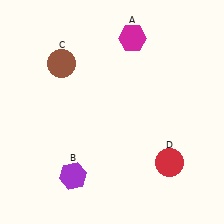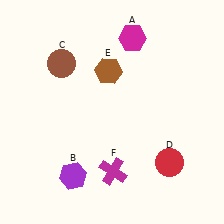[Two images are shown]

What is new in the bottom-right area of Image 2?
A magenta cross (F) was added in the bottom-right area of Image 2.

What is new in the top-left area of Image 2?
A brown hexagon (E) was added in the top-left area of Image 2.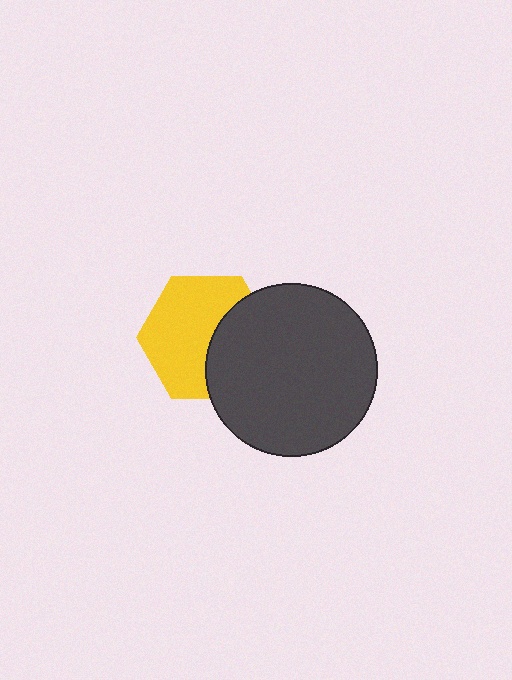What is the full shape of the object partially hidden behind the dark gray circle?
The partially hidden object is a yellow hexagon.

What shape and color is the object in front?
The object in front is a dark gray circle.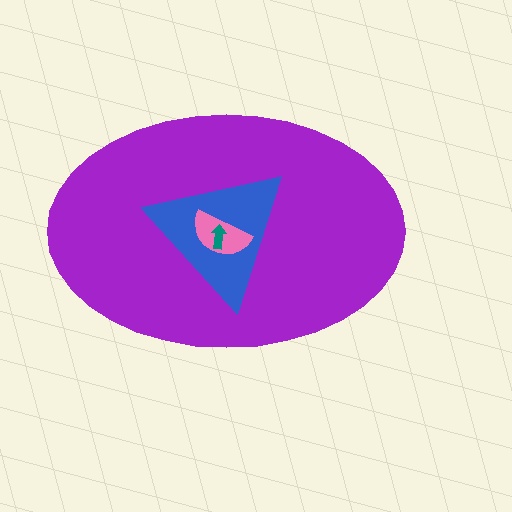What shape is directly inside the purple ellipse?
The blue triangle.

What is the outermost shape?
The purple ellipse.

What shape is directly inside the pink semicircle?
The teal arrow.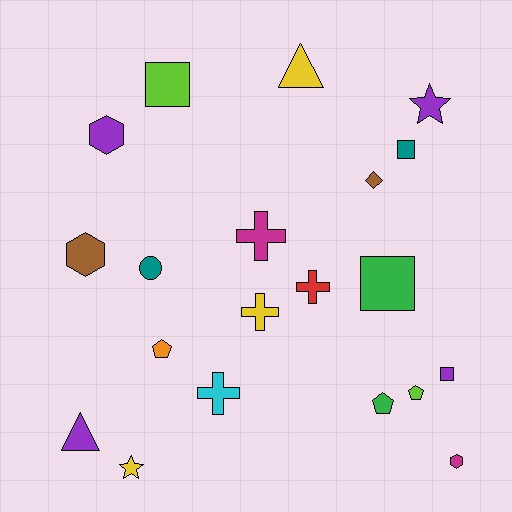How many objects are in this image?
There are 20 objects.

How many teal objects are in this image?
There are 2 teal objects.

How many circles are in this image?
There is 1 circle.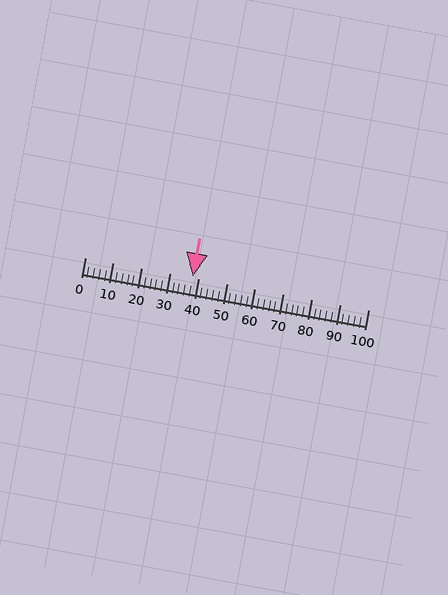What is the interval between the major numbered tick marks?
The major tick marks are spaced 10 units apart.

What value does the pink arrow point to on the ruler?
The pink arrow points to approximately 38.